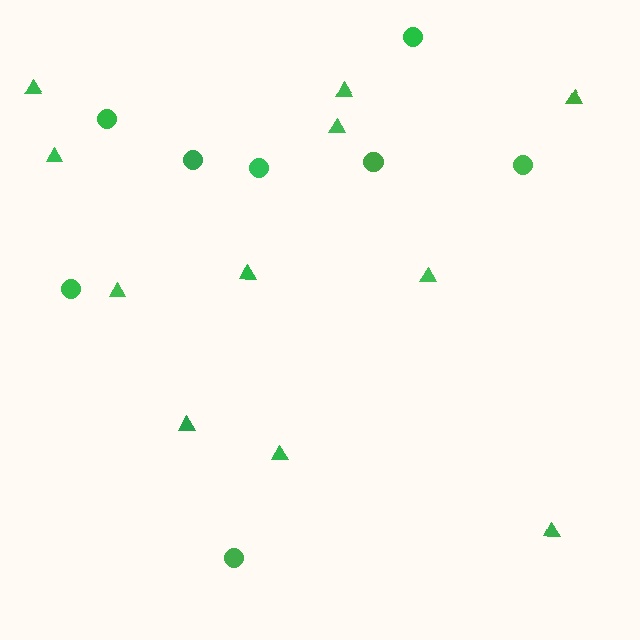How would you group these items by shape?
There are 2 groups: one group of circles (8) and one group of triangles (11).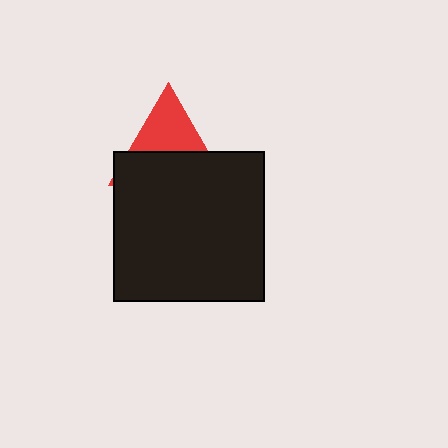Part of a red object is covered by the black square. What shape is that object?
It is a triangle.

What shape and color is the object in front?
The object in front is a black square.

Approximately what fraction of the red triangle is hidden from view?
Roughly 54% of the red triangle is hidden behind the black square.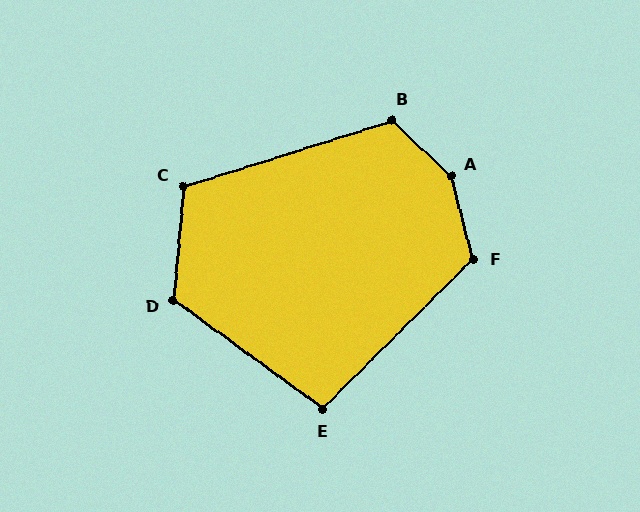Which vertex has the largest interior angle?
A, at approximately 148 degrees.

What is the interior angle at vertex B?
Approximately 119 degrees (obtuse).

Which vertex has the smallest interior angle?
E, at approximately 99 degrees.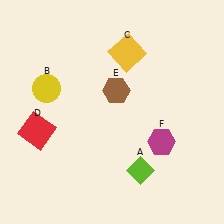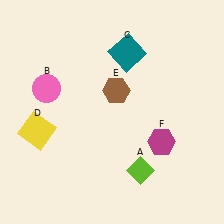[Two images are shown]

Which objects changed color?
B changed from yellow to pink. C changed from yellow to teal. D changed from red to yellow.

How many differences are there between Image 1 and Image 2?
There are 3 differences between the two images.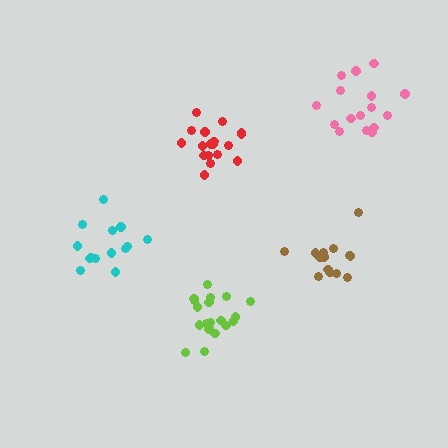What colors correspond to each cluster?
The clusters are colored: cyan, red, brown, lime, pink.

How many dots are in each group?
Group 1: 14 dots, Group 2: 18 dots, Group 3: 14 dots, Group 4: 19 dots, Group 5: 16 dots (81 total).